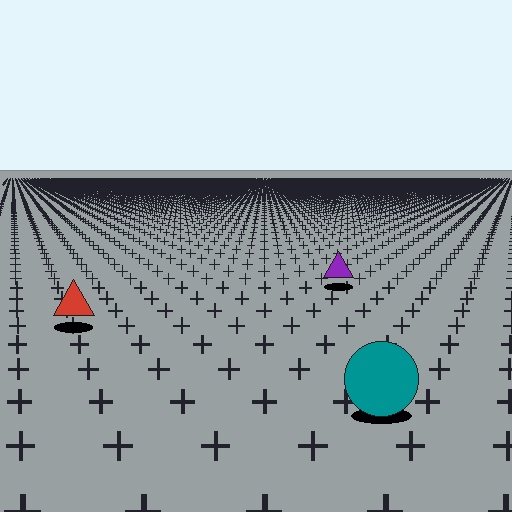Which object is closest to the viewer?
The teal circle is closest. The texture marks near it are larger and more spread out.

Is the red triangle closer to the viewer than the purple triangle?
Yes. The red triangle is closer — you can tell from the texture gradient: the ground texture is coarser near it.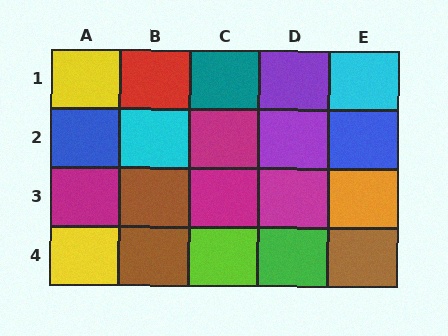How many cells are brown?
3 cells are brown.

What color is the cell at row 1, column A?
Yellow.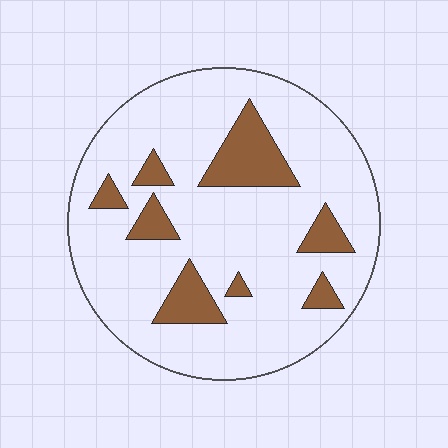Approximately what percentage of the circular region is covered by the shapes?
Approximately 15%.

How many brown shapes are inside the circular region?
8.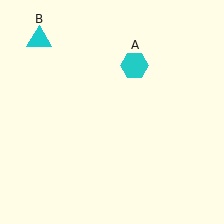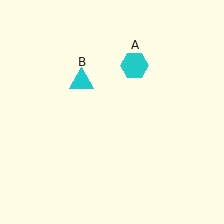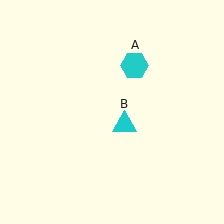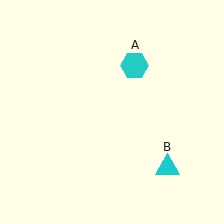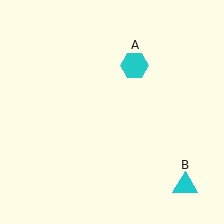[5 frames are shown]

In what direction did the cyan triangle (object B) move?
The cyan triangle (object B) moved down and to the right.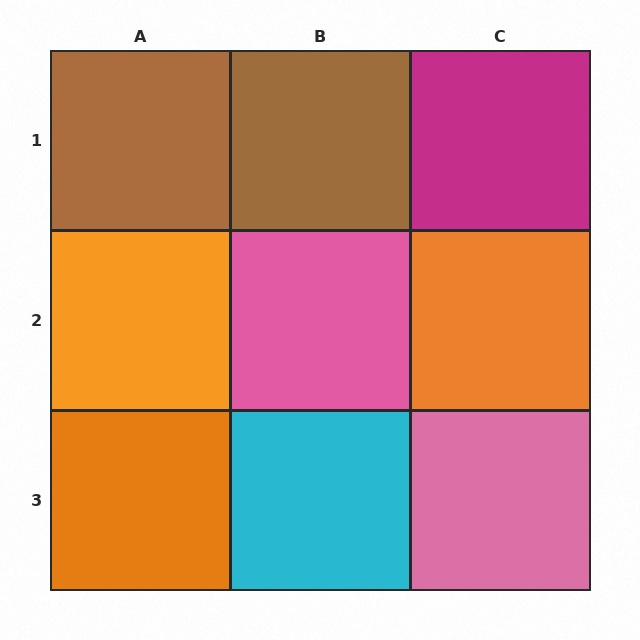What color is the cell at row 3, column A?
Orange.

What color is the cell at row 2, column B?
Pink.